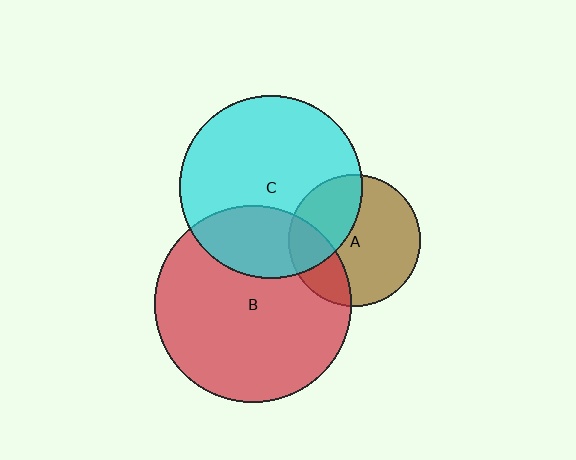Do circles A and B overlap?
Yes.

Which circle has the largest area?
Circle B (red).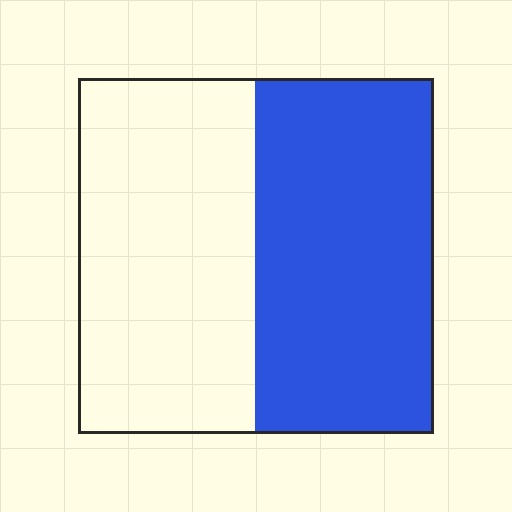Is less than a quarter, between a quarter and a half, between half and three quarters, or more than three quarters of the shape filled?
Between half and three quarters.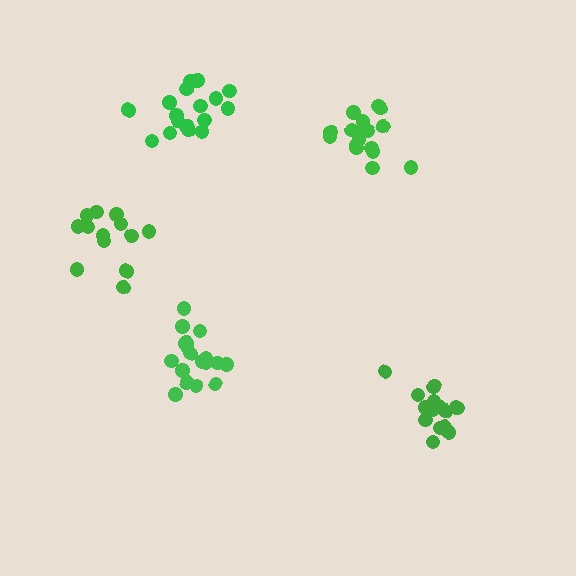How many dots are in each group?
Group 1: 17 dots, Group 2: 15 dots, Group 3: 14 dots, Group 4: 19 dots, Group 5: 18 dots (83 total).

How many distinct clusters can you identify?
There are 5 distinct clusters.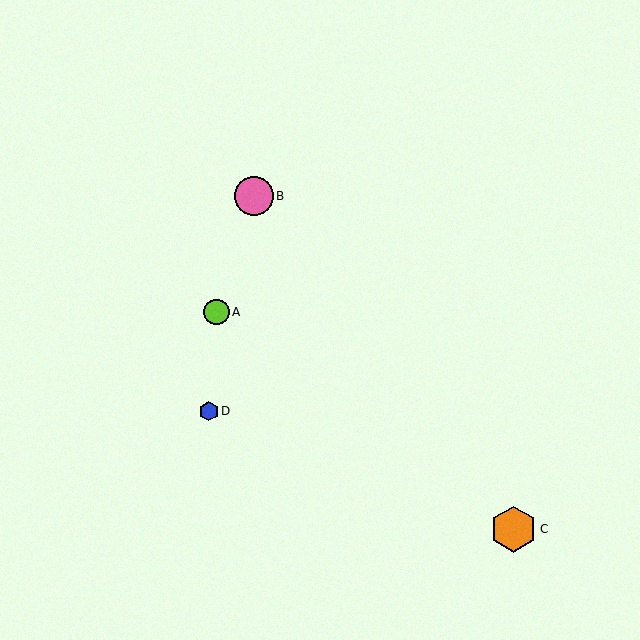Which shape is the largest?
The orange hexagon (labeled C) is the largest.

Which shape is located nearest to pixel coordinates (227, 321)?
The lime circle (labeled A) at (216, 312) is nearest to that location.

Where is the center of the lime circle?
The center of the lime circle is at (216, 312).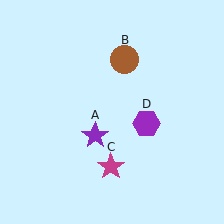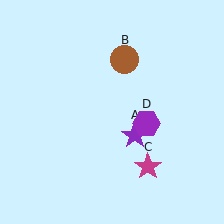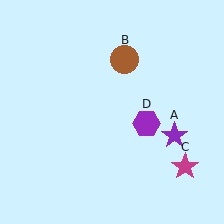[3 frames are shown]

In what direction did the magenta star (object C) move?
The magenta star (object C) moved right.